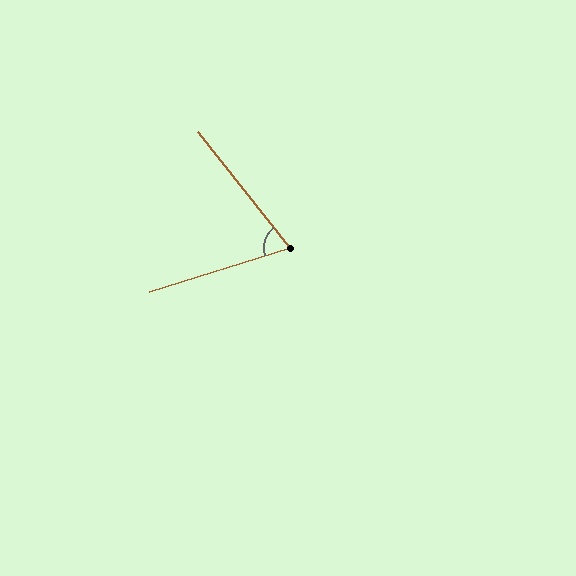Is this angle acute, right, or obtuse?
It is acute.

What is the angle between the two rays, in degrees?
Approximately 69 degrees.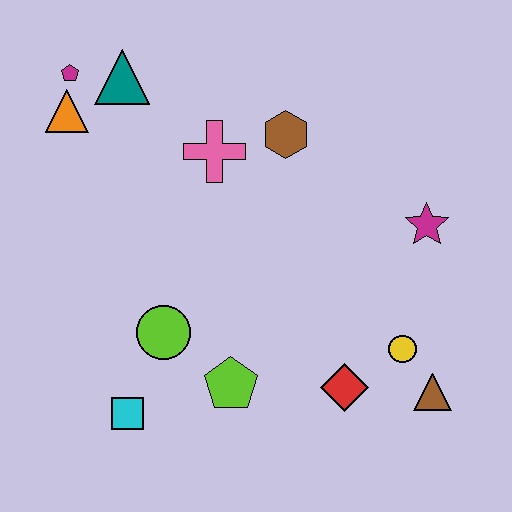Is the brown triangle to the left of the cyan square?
No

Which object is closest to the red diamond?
The yellow circle is closest to the red diamond.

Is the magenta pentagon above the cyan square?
Yes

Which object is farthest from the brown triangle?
The magenta pentagon is farthest from the brown triangle.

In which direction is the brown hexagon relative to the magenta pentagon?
The brown hexagon is to the right of the magenta pentagon.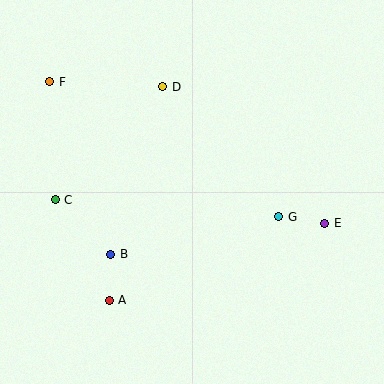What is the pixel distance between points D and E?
The distance between D and E is 212 pixels.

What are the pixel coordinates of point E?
Point E is at (325, 223).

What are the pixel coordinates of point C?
Point C is at (55, 200).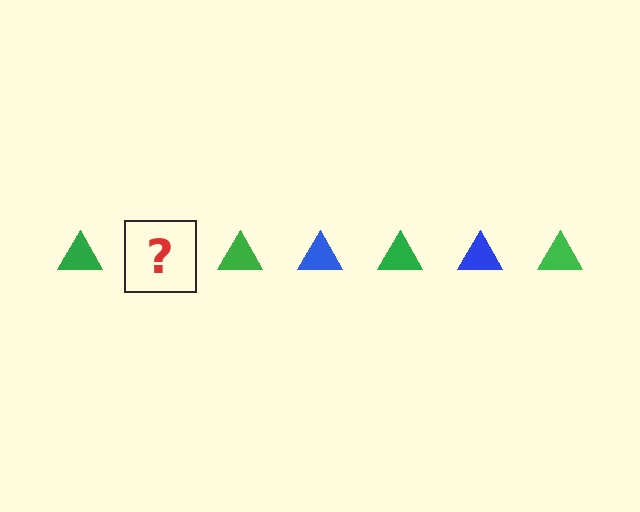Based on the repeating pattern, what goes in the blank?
The blank should be a blue triangle.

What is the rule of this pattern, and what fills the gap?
The rule is that the pattern cycles through green, blue triangles. The gap should be filled with a blue triangle.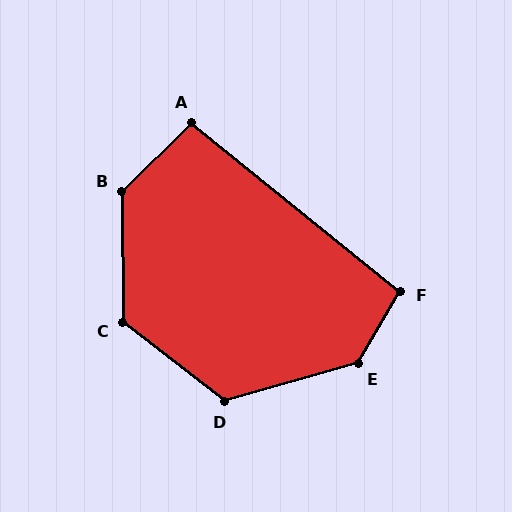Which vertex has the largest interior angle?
E, at approximately 136 degrees.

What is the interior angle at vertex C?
Approximately 128 degrees (obtuse).